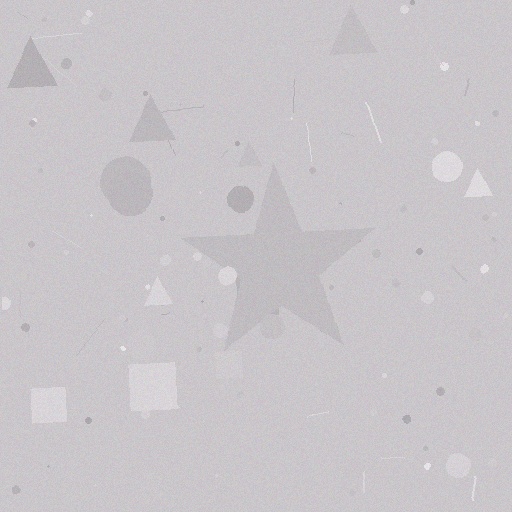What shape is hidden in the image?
A star is hidden in the image.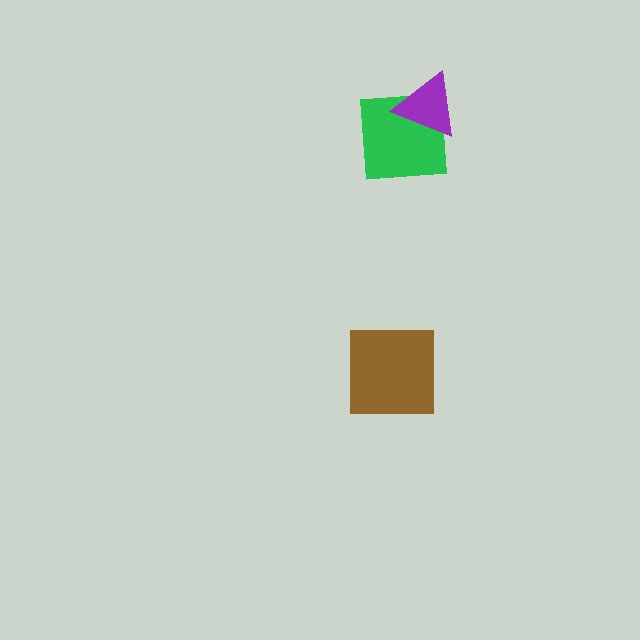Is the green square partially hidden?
Yes, it is partially covered by another shape.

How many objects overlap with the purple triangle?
1 object overlaps with the purple triangle.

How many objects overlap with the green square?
1 object overlaps with the green square.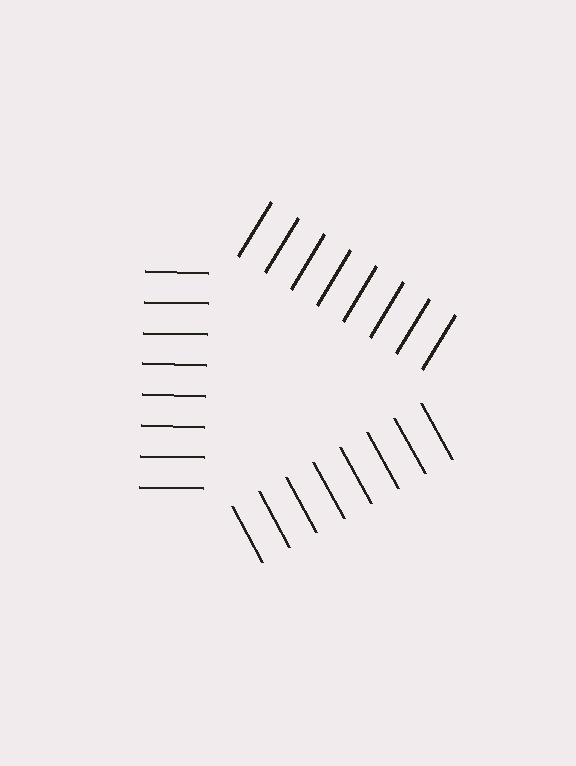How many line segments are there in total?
24 — 8 along each of the 3 edges.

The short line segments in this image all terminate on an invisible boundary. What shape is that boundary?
An illusory triangle — the line segments terminate on its edges but no continuous stroke is drawn.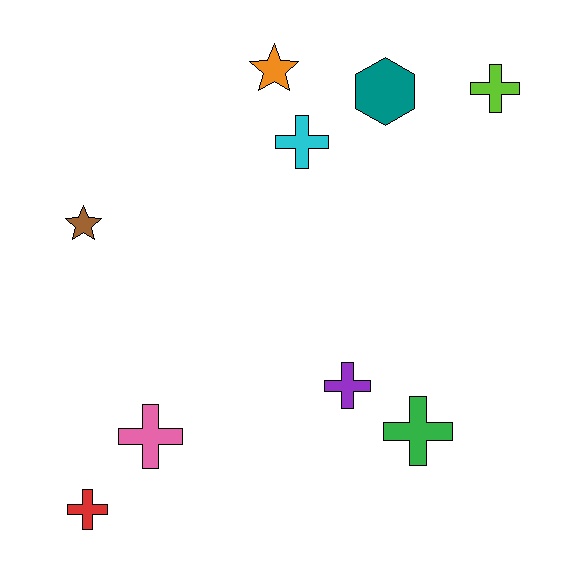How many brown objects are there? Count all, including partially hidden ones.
There is 1 brown object.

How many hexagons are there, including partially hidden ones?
There is 1 hexagon.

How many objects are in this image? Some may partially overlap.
There are 9 objects.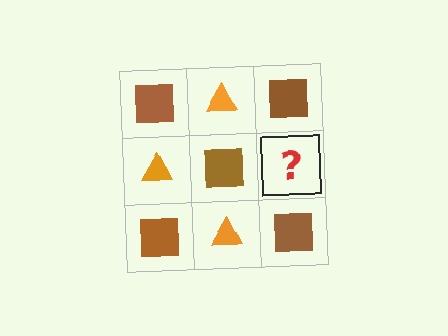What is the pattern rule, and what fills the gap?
The rule is that it alternates brown square and orange triangle in a checkerboard pattern. The gap should be filled with an orange triangle.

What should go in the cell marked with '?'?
The missing cell should contain an orange triangle.